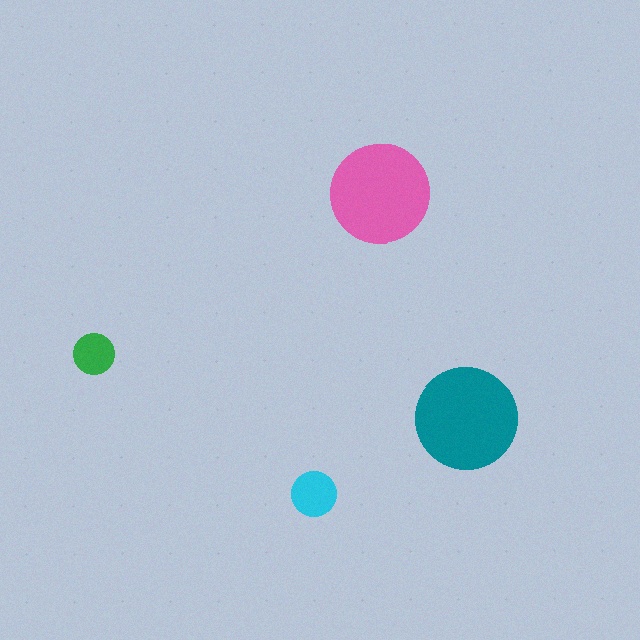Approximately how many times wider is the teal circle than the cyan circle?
About 2.5 times wider.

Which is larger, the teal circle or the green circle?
The teal one.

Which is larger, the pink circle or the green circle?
The pink one.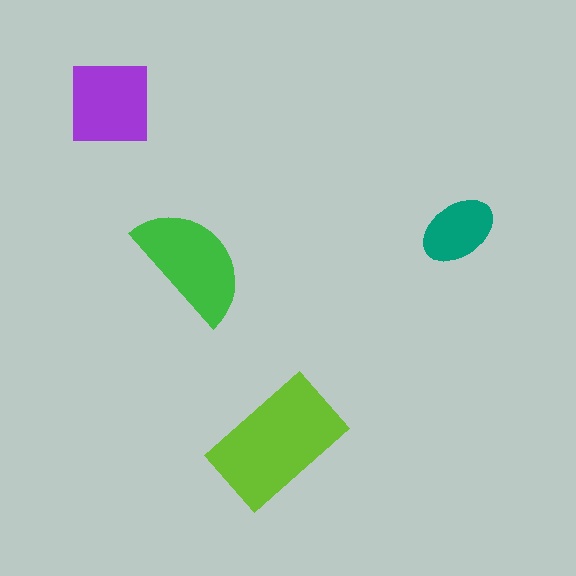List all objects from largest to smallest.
The lime rectangle, the green semicircle, the purple square, the teal ellipse.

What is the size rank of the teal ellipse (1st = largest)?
4th.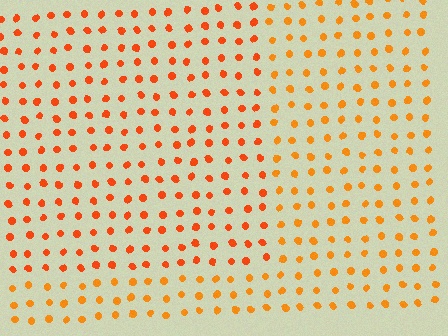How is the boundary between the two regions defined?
The boundary is defined purely by a slight shift in hue (about 18 degrees). Spacing, size, and orientation are identical on both sides.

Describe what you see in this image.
The image is filled with small orange elements in a uniform arrangement. A rectangle-shaped region is visible where the elements are tinted to a slightly different hue, forming a subtle color boundary.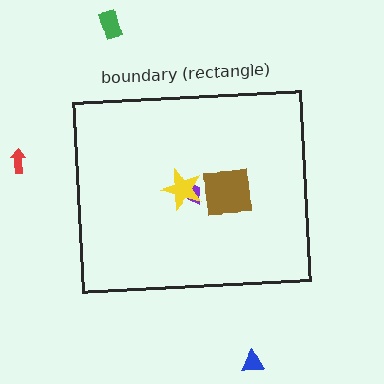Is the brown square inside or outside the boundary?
Inside.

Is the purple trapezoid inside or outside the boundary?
Inside.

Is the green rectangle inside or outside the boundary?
Outside.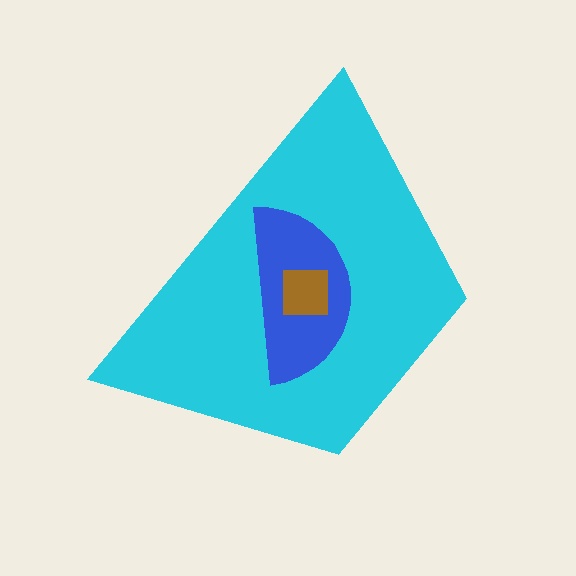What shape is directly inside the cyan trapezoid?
The blue semicircle.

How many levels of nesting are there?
3.